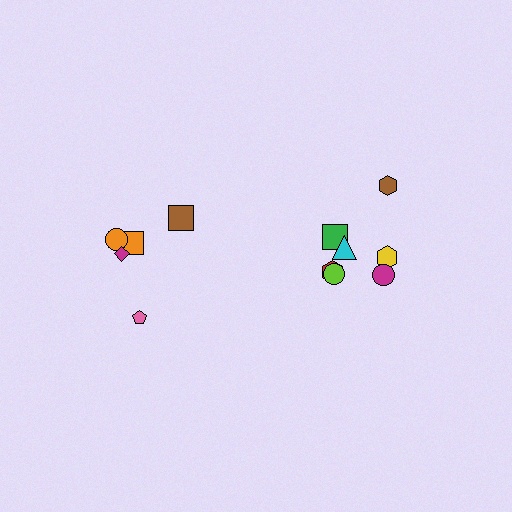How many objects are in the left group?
There are 5 objects.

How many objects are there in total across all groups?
There are 12 objects.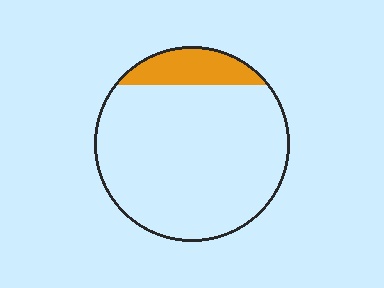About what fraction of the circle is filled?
About one eighth (1/8).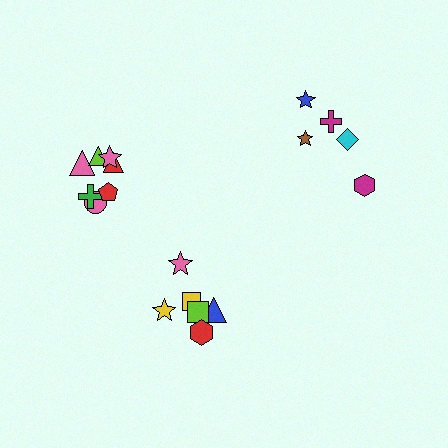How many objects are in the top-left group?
There are 7 objects.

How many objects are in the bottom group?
There are 6 objects.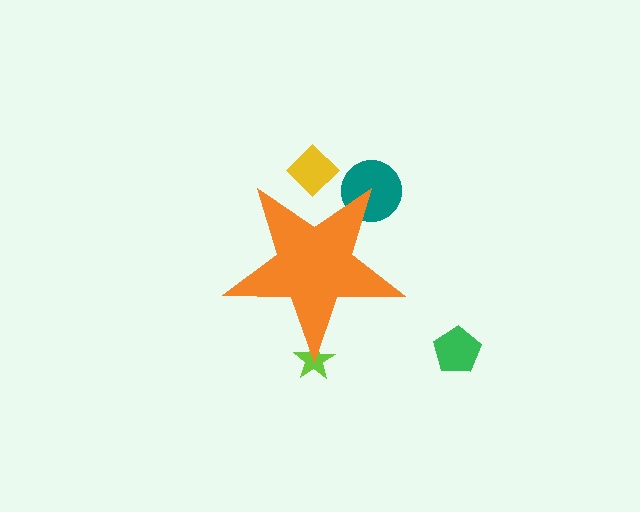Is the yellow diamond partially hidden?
Yes, the yellow diamond is partially hidden behind the orange star.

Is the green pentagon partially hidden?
No, the green pentagon is fully visible.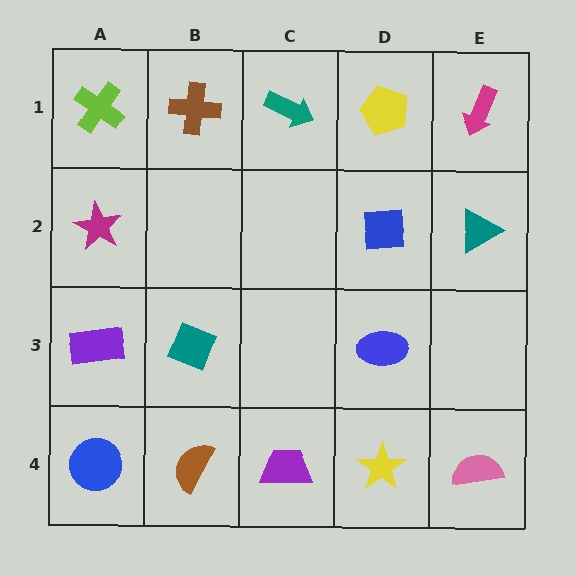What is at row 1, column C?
A teal arrow.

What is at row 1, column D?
A yellow pentagon.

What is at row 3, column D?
A blue ellipse.